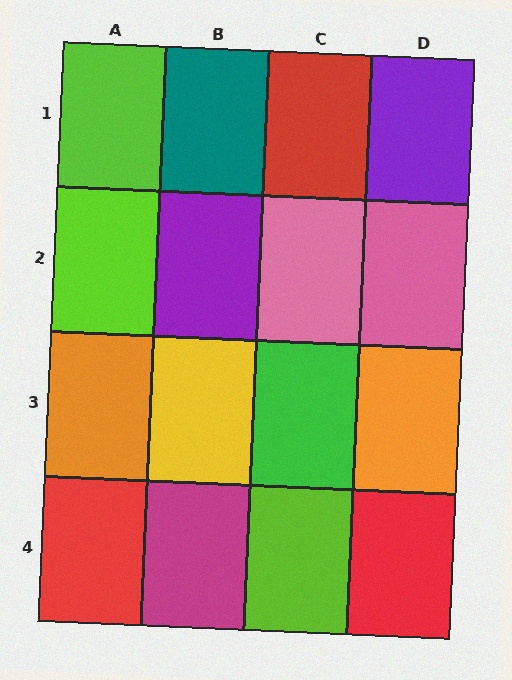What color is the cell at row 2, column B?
Purple.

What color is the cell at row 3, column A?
Orange.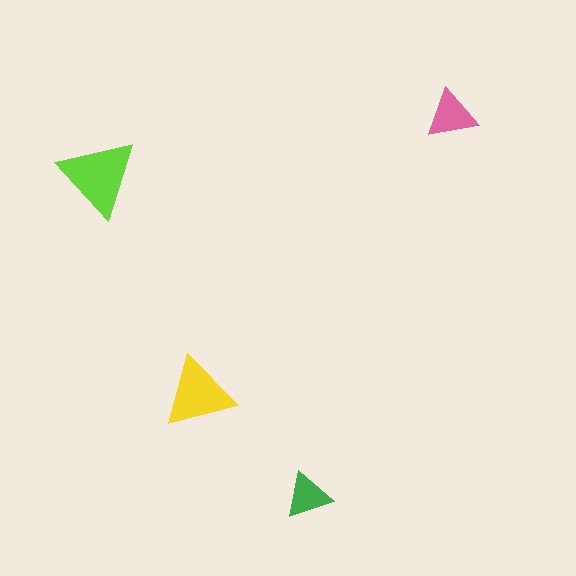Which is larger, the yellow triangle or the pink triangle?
The yellow one.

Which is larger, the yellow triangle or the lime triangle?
The lime one.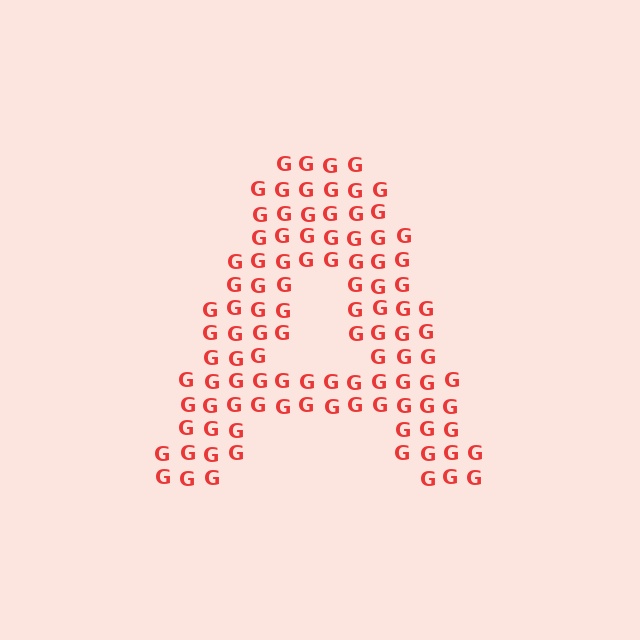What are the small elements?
The small elements are letter G's.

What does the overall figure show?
The overall figure shows the letter A.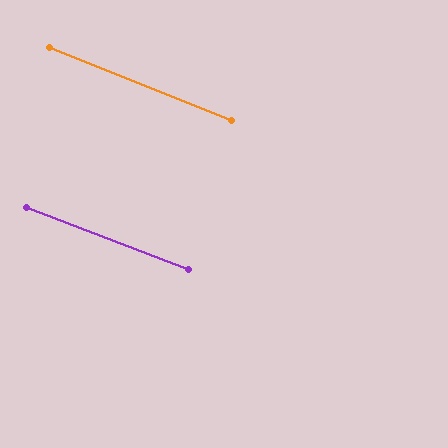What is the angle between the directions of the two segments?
Approximately 1 degree.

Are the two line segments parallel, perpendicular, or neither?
Parallel — their directions differ by only 1.2°.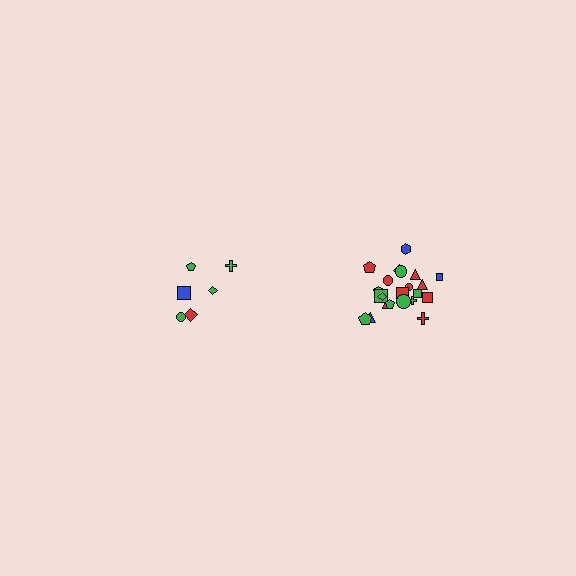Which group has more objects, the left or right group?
The right group.